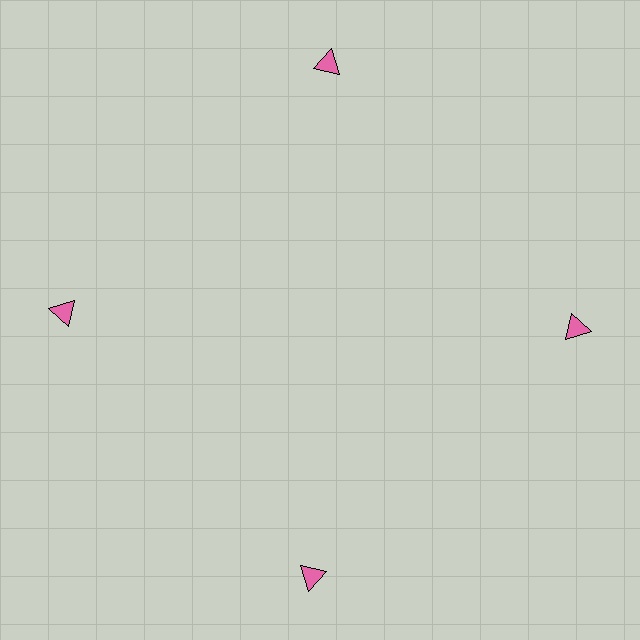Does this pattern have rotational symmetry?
Yes, this pattern has 4-fold rotational symmetry. It looks the same after rotating 90 degrees around the center.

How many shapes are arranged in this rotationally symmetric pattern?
There are 4 shapes, arranged in 4 groups of 1.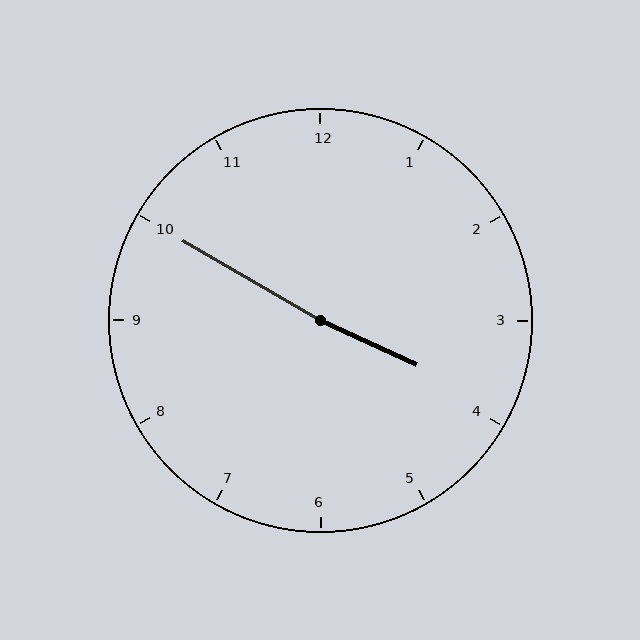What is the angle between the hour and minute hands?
Approximately 175 degrees.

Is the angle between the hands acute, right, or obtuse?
It is obtuse.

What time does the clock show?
3:50.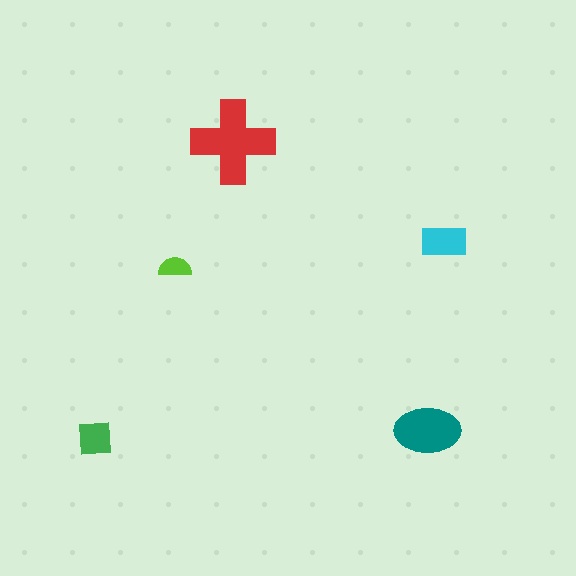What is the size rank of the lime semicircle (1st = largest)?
5th.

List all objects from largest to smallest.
The red cross, the teal ellipse, the cyan rectangle, the green square, the lime semicircle.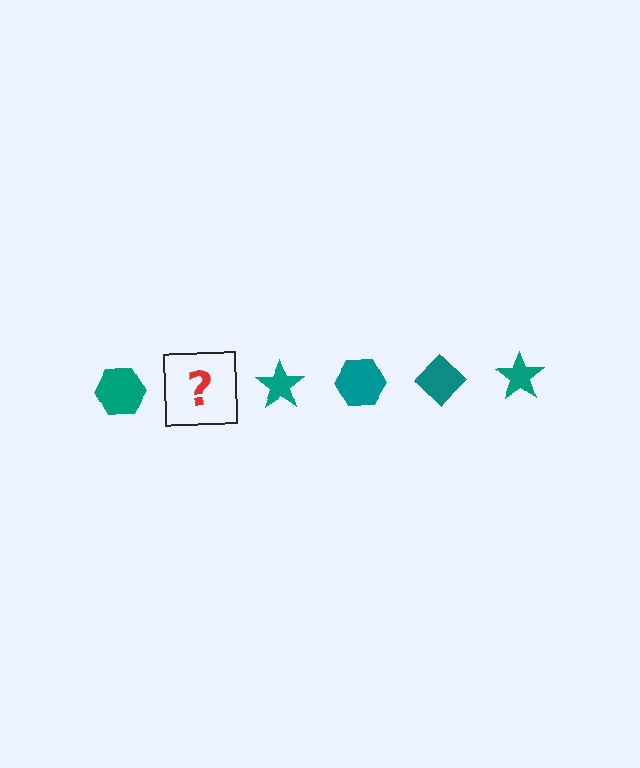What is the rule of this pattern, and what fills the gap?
The rule is that the pattern cycles through hexagon, diamond, star shapes in teal. The gap should be filled with a teal diamond.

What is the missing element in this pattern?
The missing element is a teal diamond.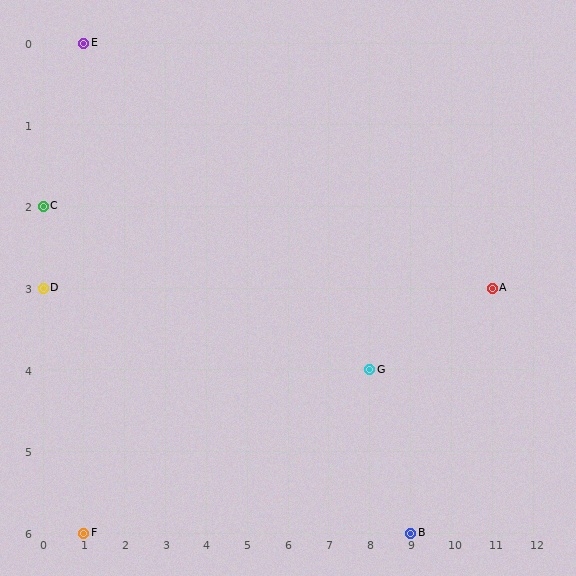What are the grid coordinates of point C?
Point C is at grid coordinates (0, 2).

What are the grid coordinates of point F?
Point F is at grid coordinates (1, 6).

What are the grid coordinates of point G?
Point G is at grid coordinates (8, 4).